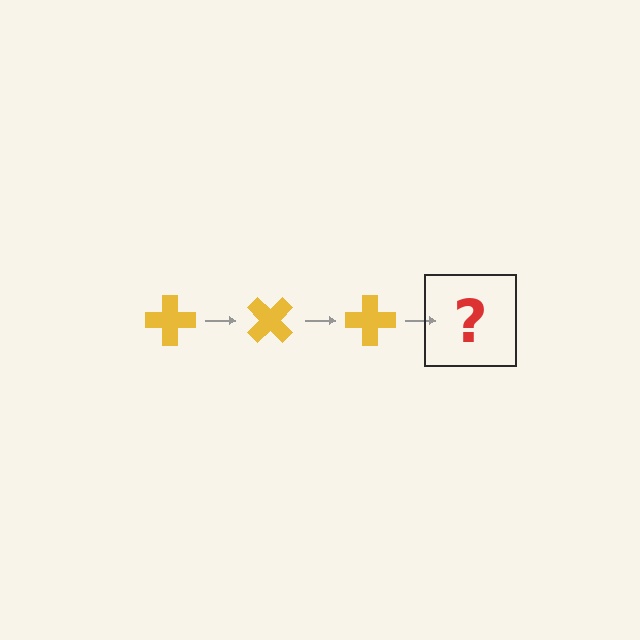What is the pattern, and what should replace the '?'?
The pattern is that the cross rotates 45 degrees each step. The '?' should be a yellow cross rotated 135 degrees.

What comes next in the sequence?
The next element should be a yellow cross rotated 135 degrees.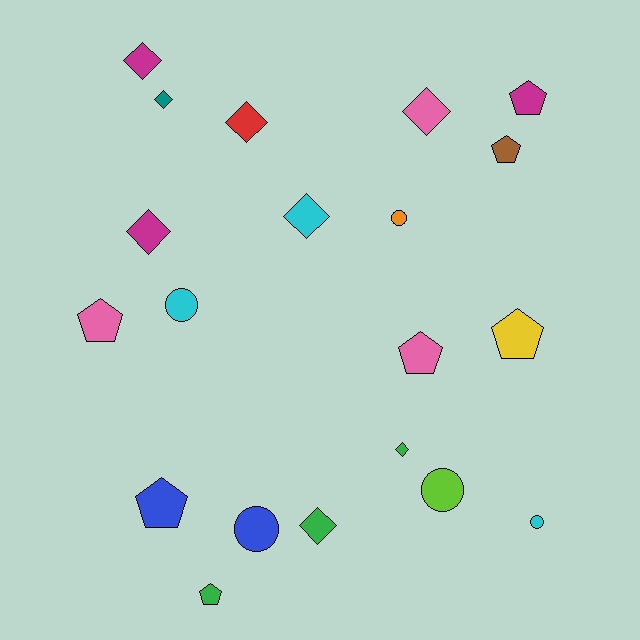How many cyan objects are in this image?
There are 3 cyan objects.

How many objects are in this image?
There are 20 objects.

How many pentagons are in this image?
There are 7 pentagons.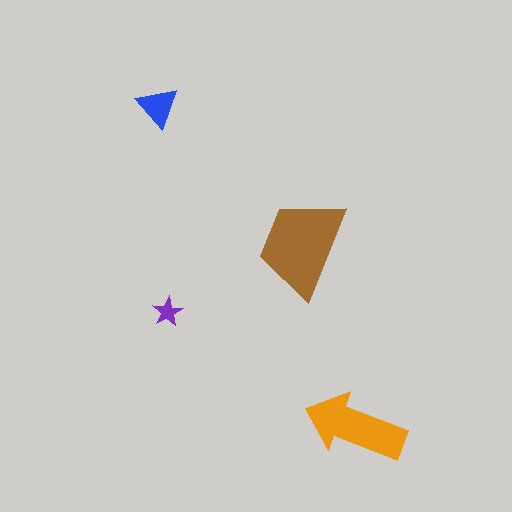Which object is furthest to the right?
The orange arrow is rightmost.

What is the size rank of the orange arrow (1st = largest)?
2nd.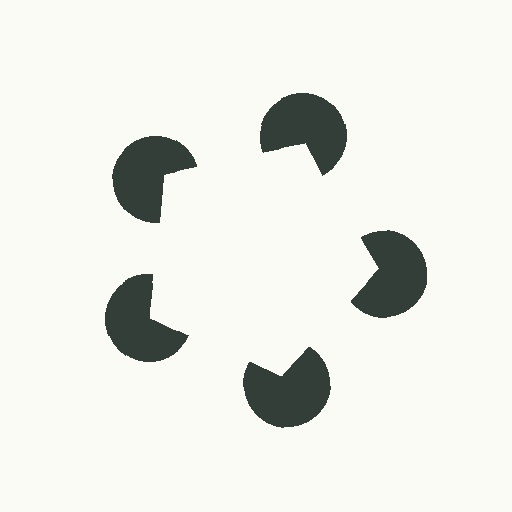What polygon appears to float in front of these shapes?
An illusory pentagon — its edges are inferred from the aligned wedge cuts in the pac-man discs, not physically drawn.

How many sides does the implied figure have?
5 sides.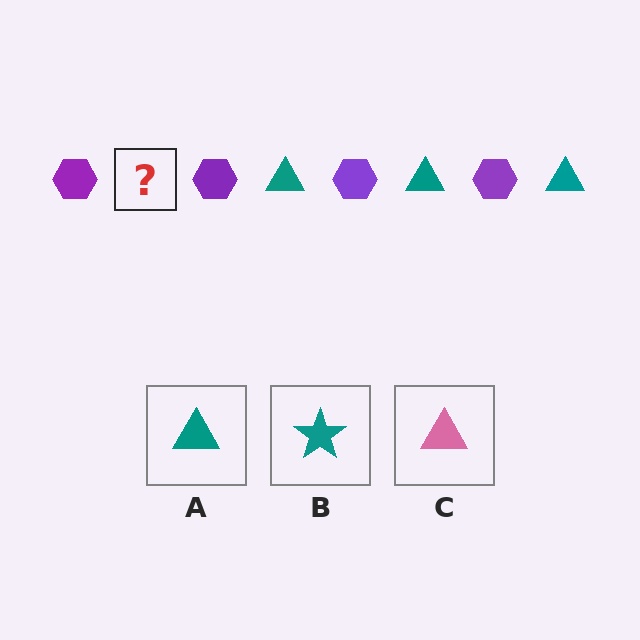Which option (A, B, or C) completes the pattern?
A.